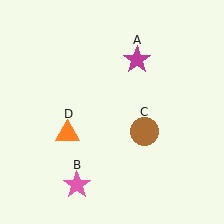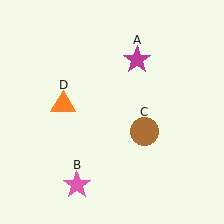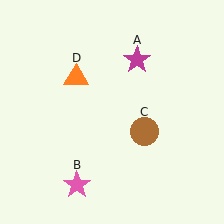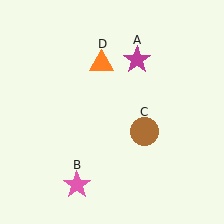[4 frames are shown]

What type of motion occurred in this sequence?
The orange triangle (object D) rotated clockwise around the center of the scene.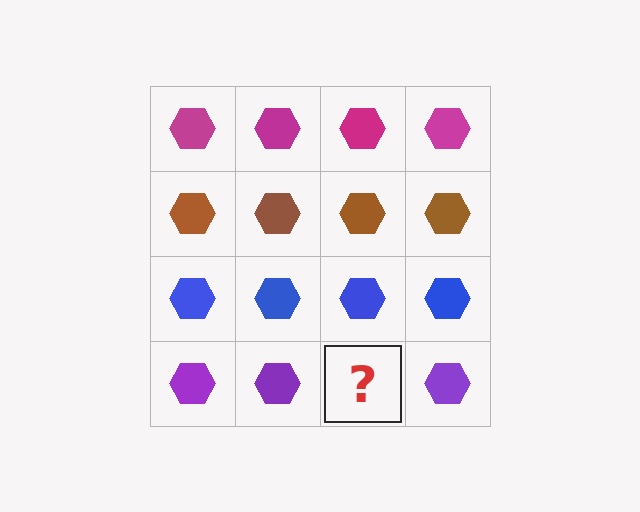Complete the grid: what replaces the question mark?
The question mark should be replaced with a purple hexagon.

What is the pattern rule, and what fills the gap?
The rule is that each row has a consistent color. The gap should be filled with a purple hexagon.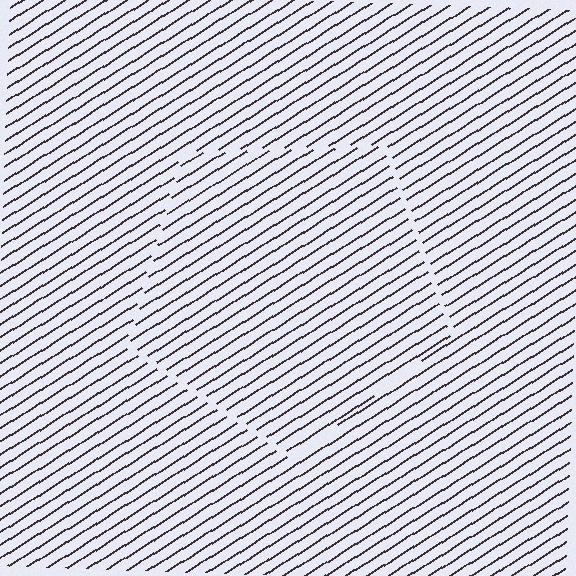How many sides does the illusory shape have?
5 sides — the line-ends trace a pentagon.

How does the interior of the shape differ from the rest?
The interior of the shape contains the same grating, shifted by half a period — the contour is defined by the phase discontinuity where line-ends from the inner and outer gratings abut.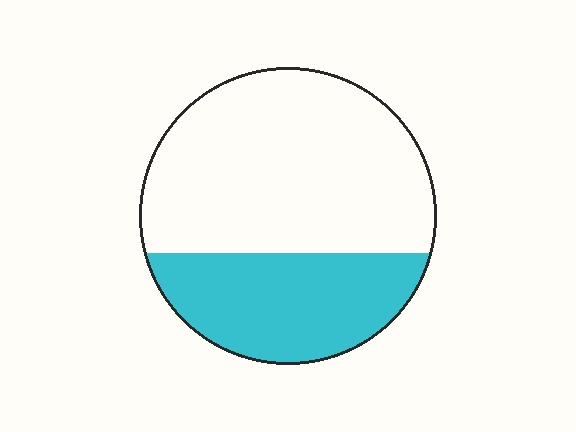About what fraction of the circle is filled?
About one third (1/3).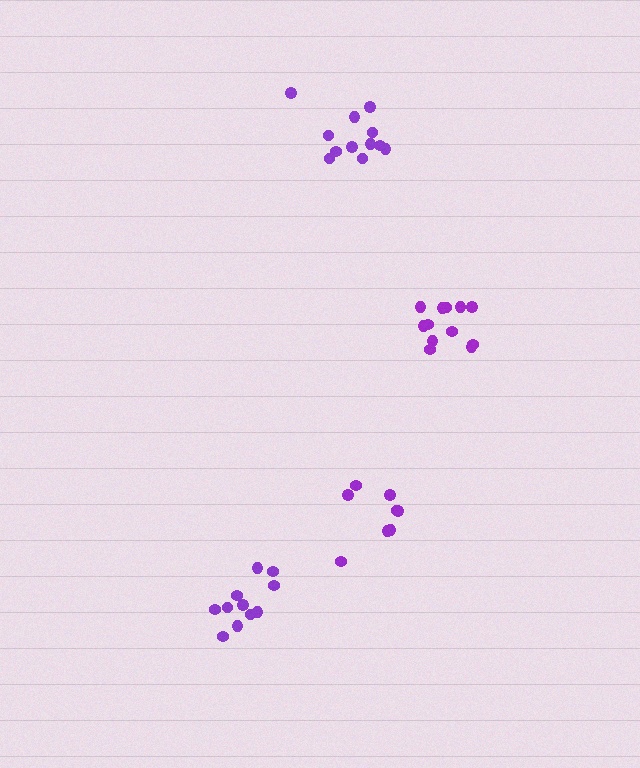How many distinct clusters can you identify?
There are 4 distinct clusters.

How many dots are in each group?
Group 1: 11 dots, Group 2: 8 dots, Group 3: 12 dots, Group 4: 12 dots (43 total).